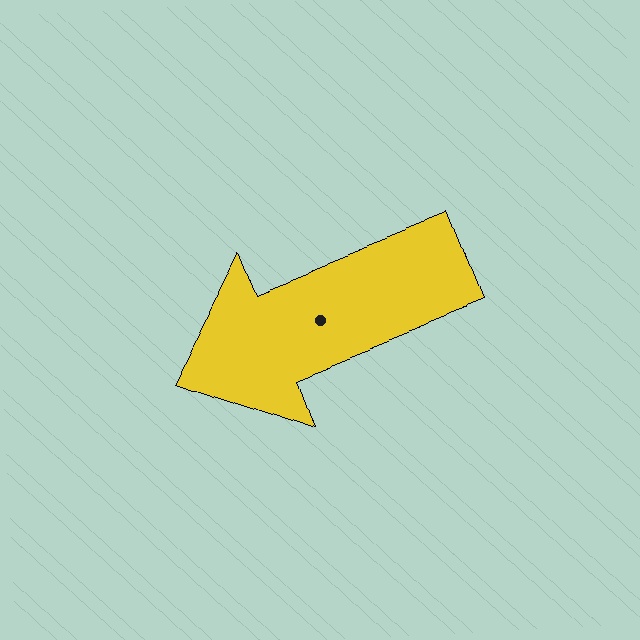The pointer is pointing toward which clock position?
Roughly 8 o'clock.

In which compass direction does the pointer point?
West.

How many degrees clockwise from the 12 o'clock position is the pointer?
Approximately 248 degrees.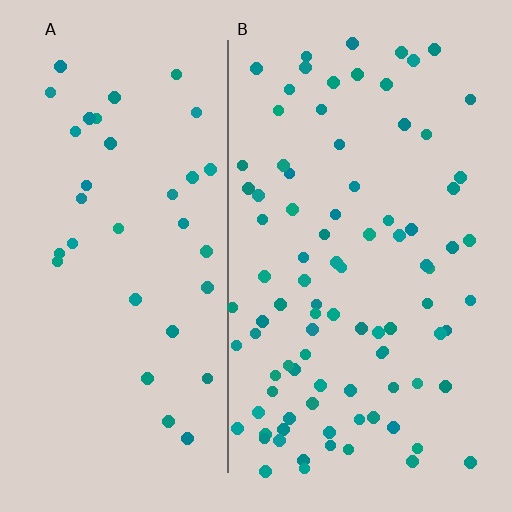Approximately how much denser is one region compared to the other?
Approximately 2.5× — region B over region A.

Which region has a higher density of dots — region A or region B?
B (the right).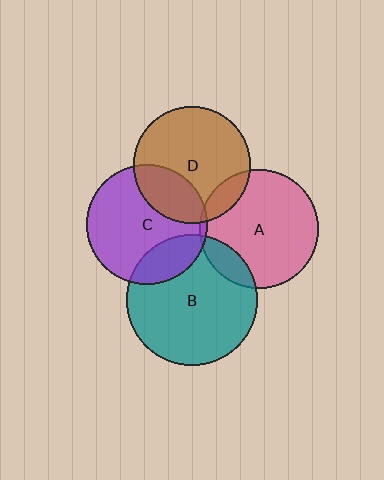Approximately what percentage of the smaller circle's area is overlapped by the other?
Approximately 25%.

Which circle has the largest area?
Circle B (teal).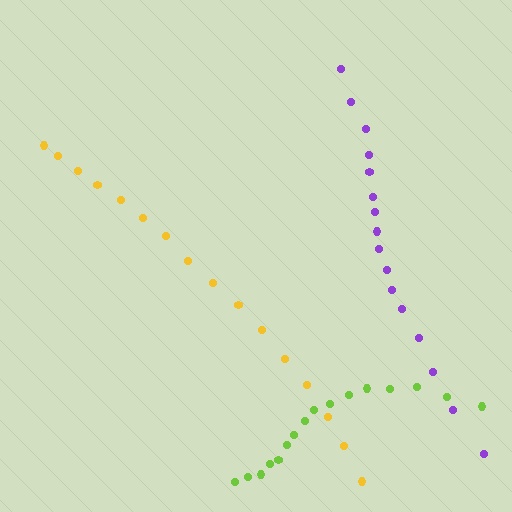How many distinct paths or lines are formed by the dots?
There are 3 distinct paths.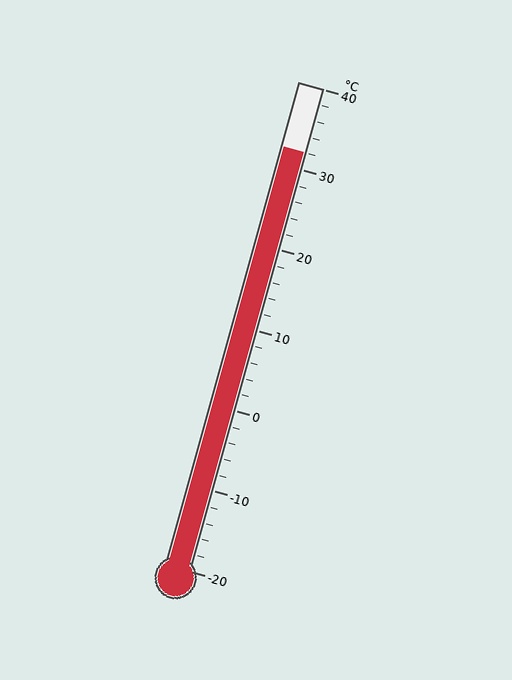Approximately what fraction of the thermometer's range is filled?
The thermometer is filled to approximately 85% of its range.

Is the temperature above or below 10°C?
The temperature is above 10°C.